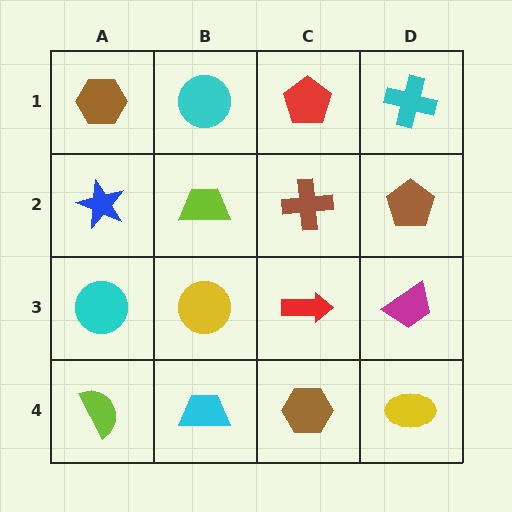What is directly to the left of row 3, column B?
A cyan circle.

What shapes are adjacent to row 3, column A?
A blue star (row 2, column A), a lime semicircle (row 4, column A), a yellow circle (row 3, column B).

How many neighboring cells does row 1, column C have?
3.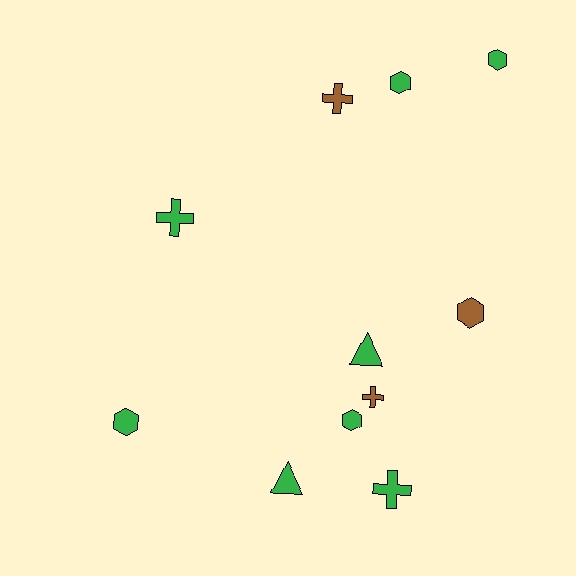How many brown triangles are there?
There are no brown triangles.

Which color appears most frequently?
Green, with 8 objects.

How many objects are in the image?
There are 11 objects.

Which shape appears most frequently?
Hexagon, with 5 objects.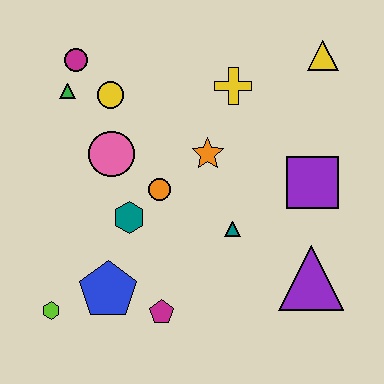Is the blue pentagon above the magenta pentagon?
Yes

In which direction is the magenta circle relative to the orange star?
The magenta circle is to the left of the orange star.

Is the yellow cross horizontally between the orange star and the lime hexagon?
No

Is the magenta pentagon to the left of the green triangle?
No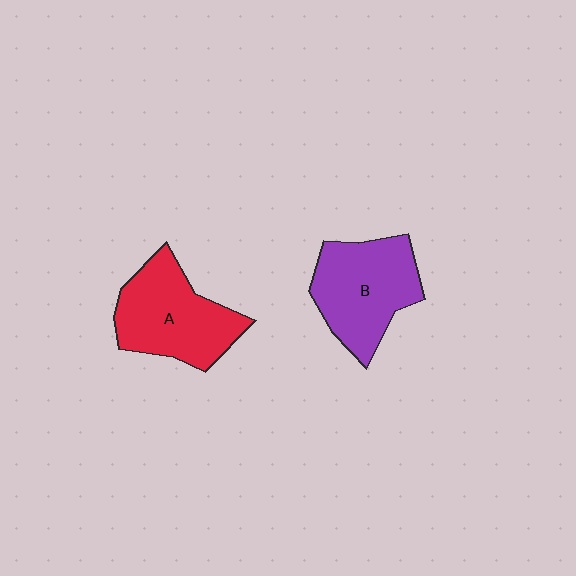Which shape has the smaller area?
Shape B (purple).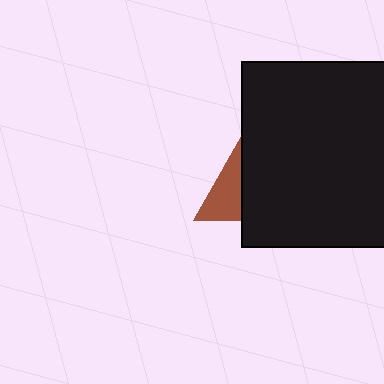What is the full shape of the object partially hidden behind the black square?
The partially hidden object is a brown triangle.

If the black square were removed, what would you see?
You would see the complete brown triangle.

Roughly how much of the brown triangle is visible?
A small part of it is visible (roughly 31%).